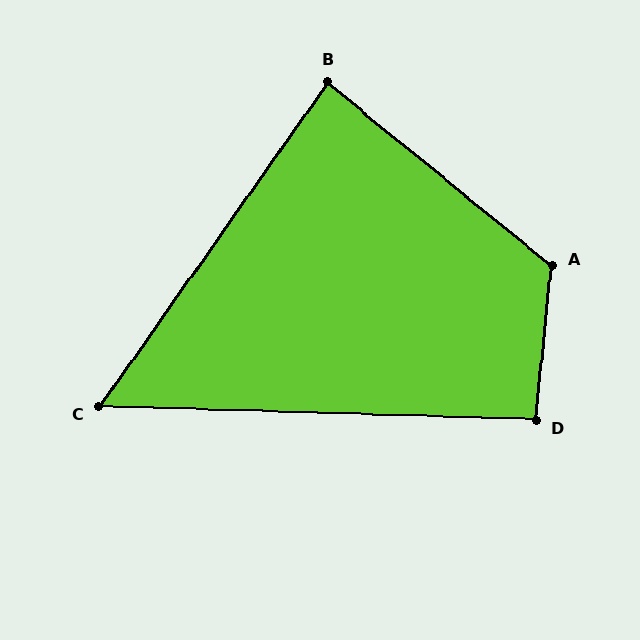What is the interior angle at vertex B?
Approximately 86 degrees (approximately right).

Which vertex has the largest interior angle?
A, at approximately 124 degrees.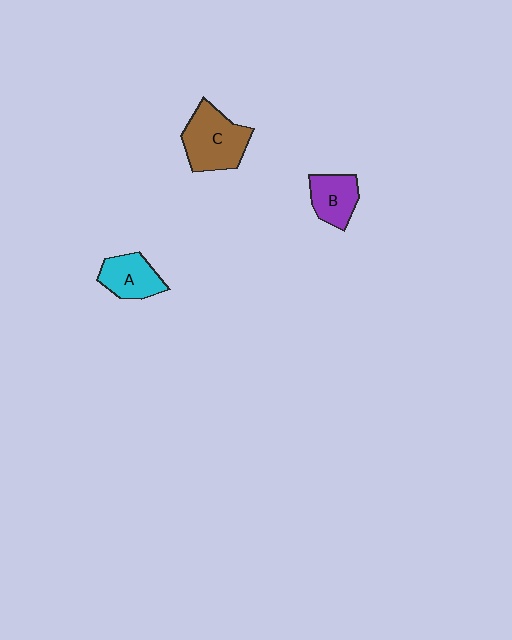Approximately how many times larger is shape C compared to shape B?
Approximately 1.6 times.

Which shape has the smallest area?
Shape B (purple).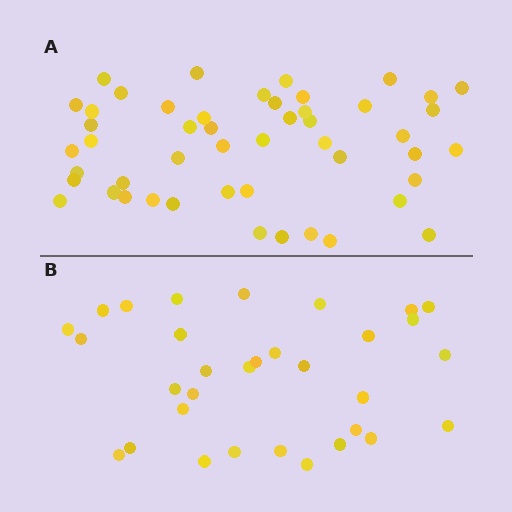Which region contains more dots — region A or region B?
Region A (the top region) has more dots.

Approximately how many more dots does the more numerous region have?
Region A has approximately 15 more dots than region B.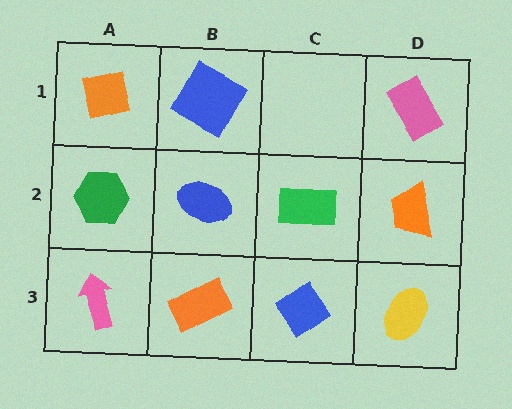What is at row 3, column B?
An orange rectangle.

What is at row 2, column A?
A green hexagon.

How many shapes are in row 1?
3 shapes.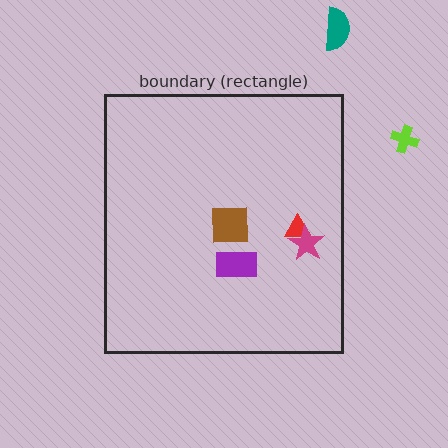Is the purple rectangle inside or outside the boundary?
Inside.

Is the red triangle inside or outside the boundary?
Inside.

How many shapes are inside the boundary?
4 inside, 2 outside.